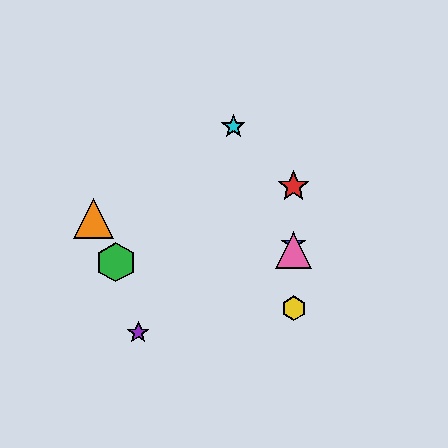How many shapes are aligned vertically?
4 shapes (the red star, the blue star, the yellow hexagon, the pink triangle) are aligned vertically.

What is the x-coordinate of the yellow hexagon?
The yellow hexagon is at x≈294.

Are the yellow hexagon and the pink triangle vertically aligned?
Yes, both are at x≈294.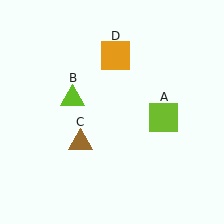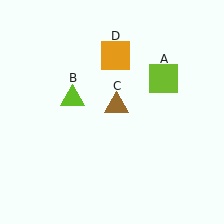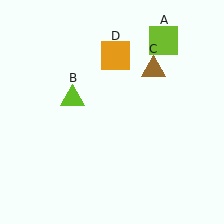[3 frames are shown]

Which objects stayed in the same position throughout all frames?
Lime triangle (object B) and orange square (object D) remained stationary.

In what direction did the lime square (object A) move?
The lime square (object A) moved up.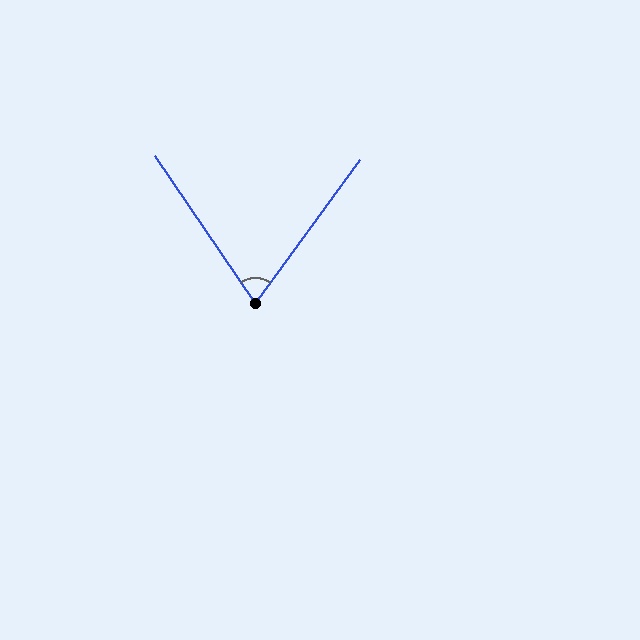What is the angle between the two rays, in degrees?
Approximately 70 degrees.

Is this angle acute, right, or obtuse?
It is acute.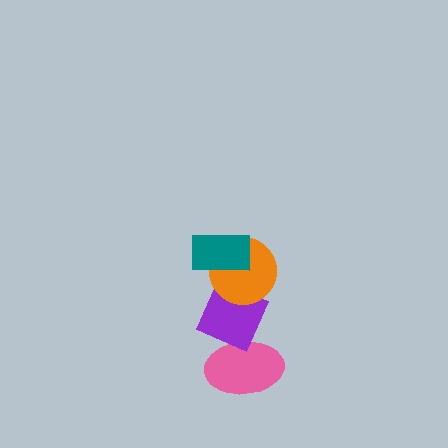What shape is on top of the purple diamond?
The orange circle is on top of the purple diamond.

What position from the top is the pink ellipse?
The pink ellipse is 4th from the top.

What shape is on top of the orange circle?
The teal rectangle is on top of the orange circle.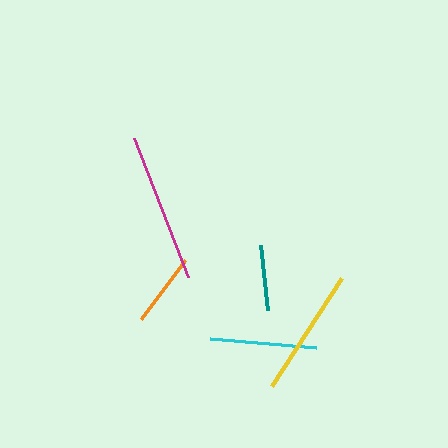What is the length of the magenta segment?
The magenta segment is approximately 149 pixels long.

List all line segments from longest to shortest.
From longest to shortest: magenta, yellow, cyan, orange, teal.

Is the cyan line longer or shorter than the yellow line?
The yellow line is longer than the cyan line.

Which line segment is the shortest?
The teal line is the shortest at approximately 66 pixels.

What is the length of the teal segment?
The teal segment is approximately 66 pixels long.